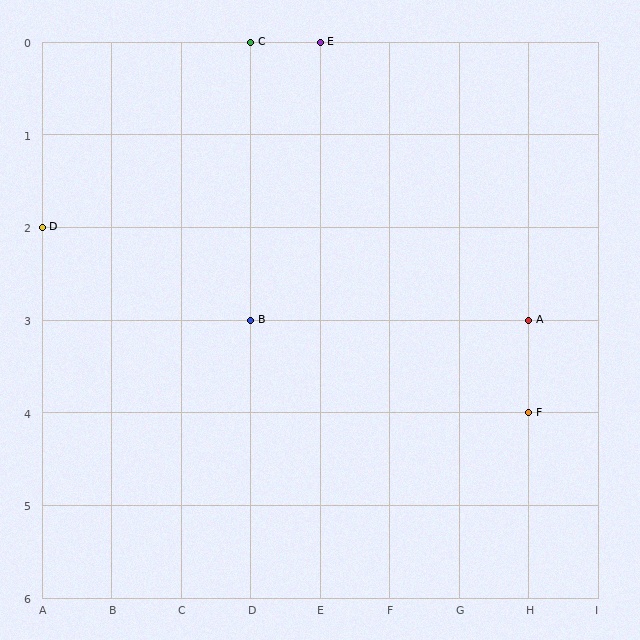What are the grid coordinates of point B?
Point B is at grid coordinates (D, 3).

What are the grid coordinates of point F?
Point F is at grid coordinates (H, 4).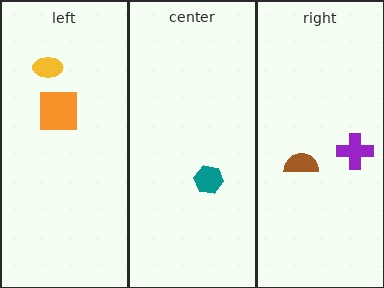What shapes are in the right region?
The brown semicircle, the purple cross.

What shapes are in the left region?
The orange square, the yellow ellipse.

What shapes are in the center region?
The teal hexagon.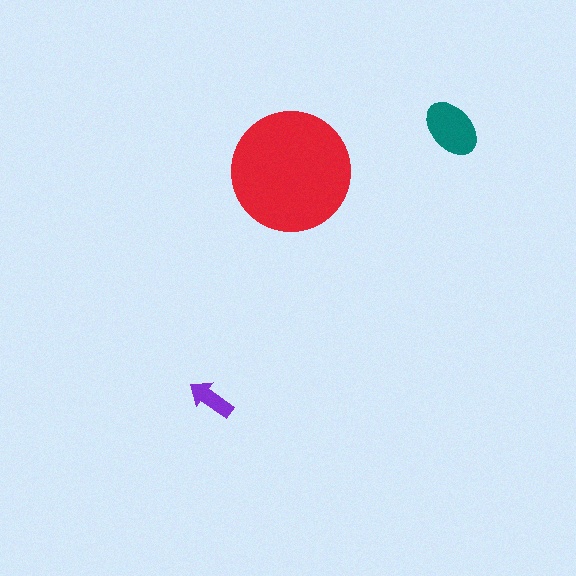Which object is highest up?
The teal ellipse is topmost.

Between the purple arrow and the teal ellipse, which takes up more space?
The teal ellipse.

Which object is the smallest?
The purple arrow.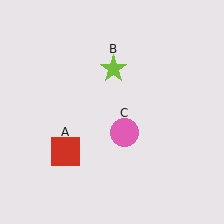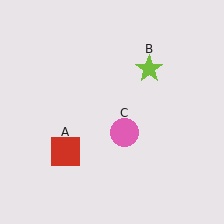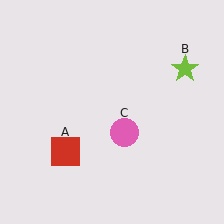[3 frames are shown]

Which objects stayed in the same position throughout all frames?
Red square (object A) and pink circle (object C) remained stationary.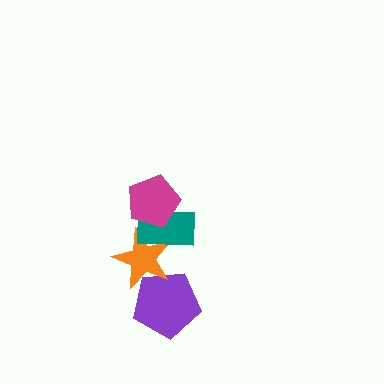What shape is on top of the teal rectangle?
The magenta pentagon is on top of the teal rectangle.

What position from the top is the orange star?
The orange star is 3rd from the top.